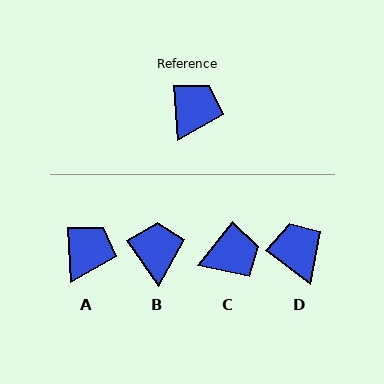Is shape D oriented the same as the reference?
No, it is off by about 50 degrees.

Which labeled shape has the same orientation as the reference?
A.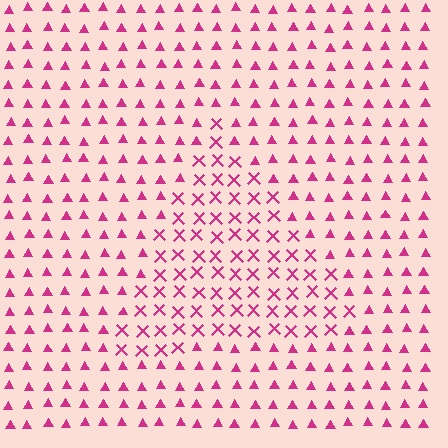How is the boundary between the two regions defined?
The boundary is defined by a change in element shape: X marks inside vs. triangles outside. All elements share the same color and spacing.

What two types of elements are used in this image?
The image uses X marks inside the triangle region and triangles outside it.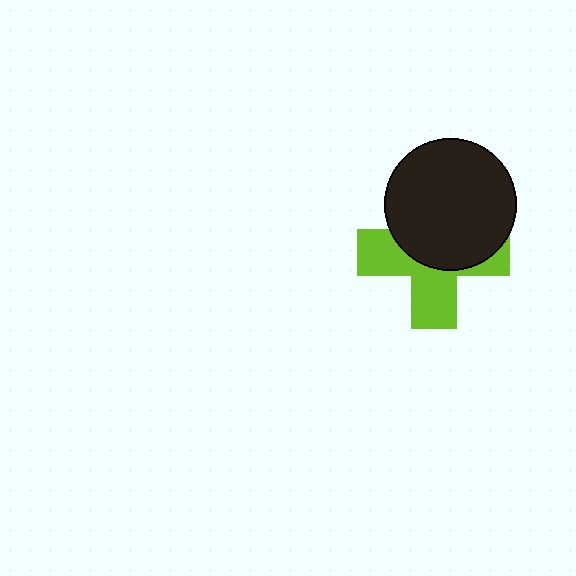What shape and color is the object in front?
The object in front is a black circle.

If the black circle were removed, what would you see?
You would see the complete lime cross.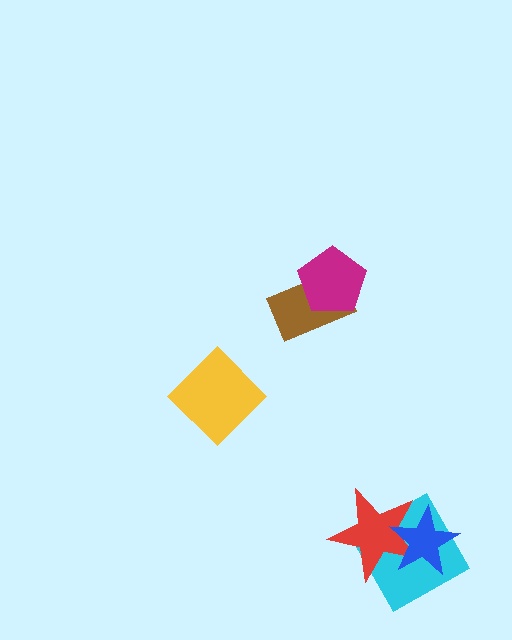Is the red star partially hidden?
Yes, it is partially covered by another shape.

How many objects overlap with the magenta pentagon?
1 object overlaps with the magenta pentagon.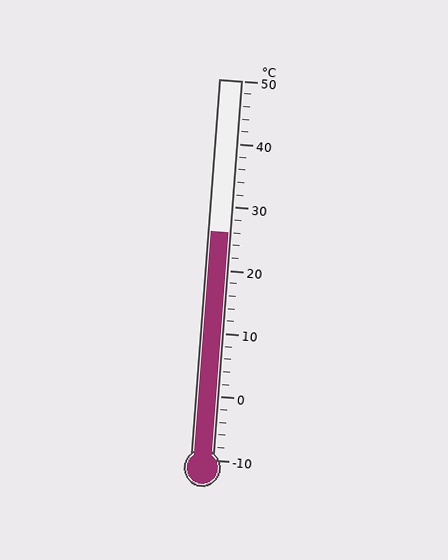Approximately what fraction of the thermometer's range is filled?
The thermometer is filled to approximately 60% of its range.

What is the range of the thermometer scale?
The thermometer scale ranges from -10°C to 50°C.